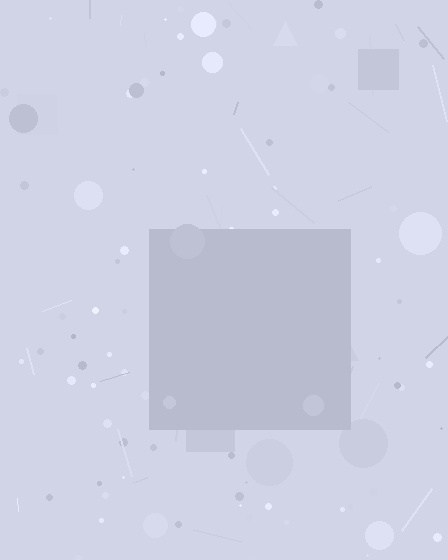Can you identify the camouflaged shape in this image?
The camouflaged shape is a square.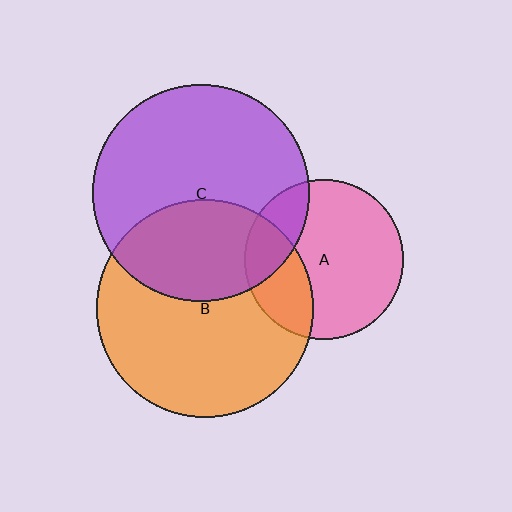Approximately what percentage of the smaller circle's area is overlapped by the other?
Approximately 35%.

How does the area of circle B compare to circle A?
Approximately 1.9 times.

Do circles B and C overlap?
Yes.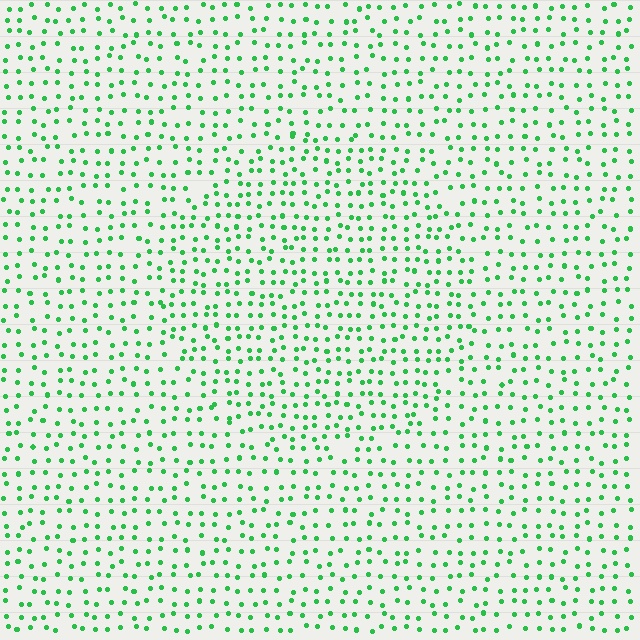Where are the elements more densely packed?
The elements are more densely packed inside the circle boundary.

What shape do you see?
I see a circle.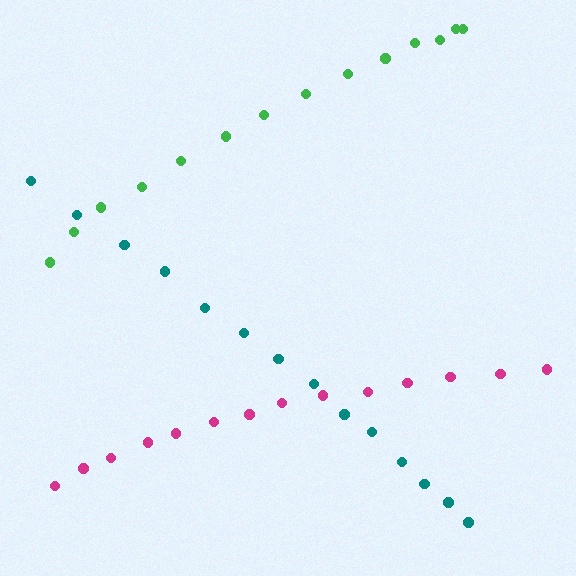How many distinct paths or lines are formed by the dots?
There are 3 distinct paths.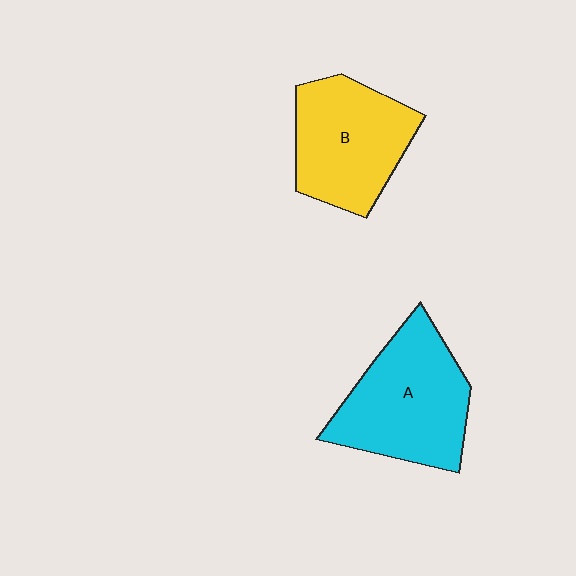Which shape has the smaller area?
Shape B (yellow).